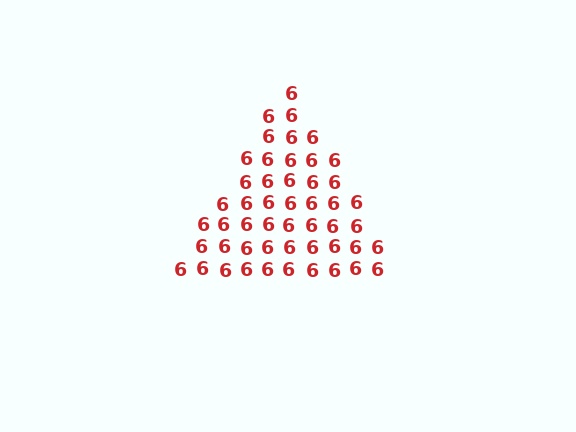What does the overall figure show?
The overall figure shows a triangle.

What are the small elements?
The small elements are digit 6's.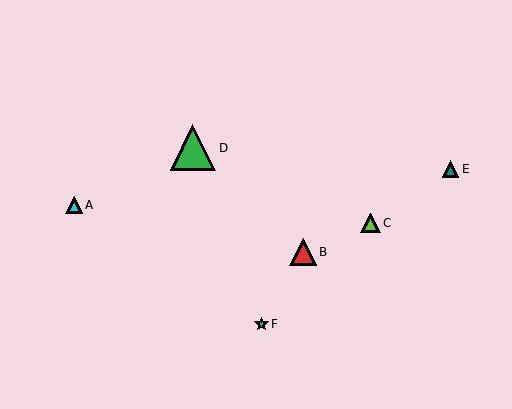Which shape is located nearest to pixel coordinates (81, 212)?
The cyan triangle (labeled A) at (74, 205) is nearest to that location.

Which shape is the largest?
The green triangle (labeled D) is the largest.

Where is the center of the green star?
The center of the green star is at (261, 324).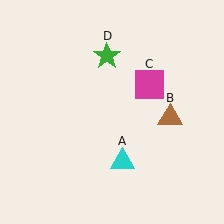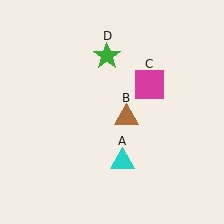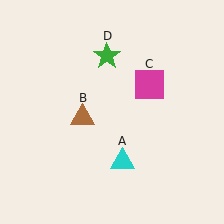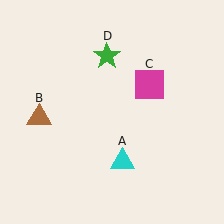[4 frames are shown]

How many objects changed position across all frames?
1 object changed position: brown triangle (object B).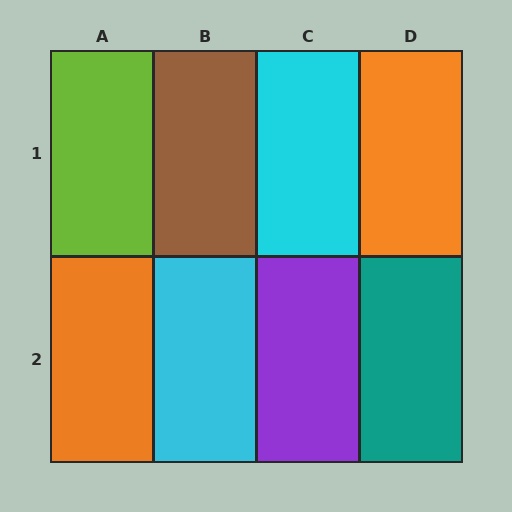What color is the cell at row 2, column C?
Purple.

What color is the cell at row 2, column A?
Orange.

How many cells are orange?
2 cells are orange.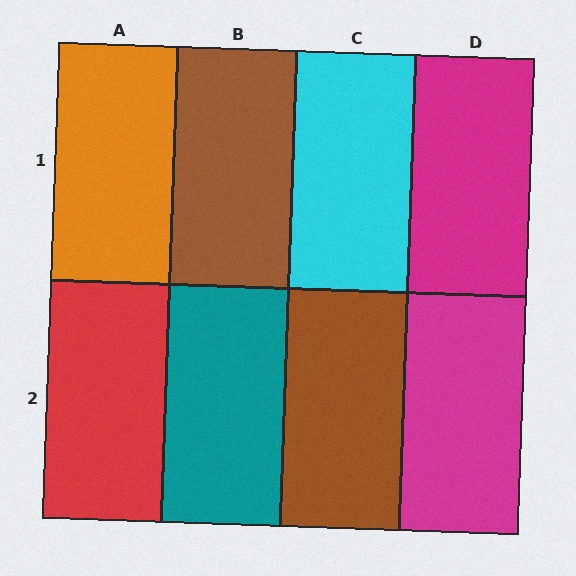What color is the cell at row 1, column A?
Orange.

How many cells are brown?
2 cells are brown.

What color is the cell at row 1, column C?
Cyan.